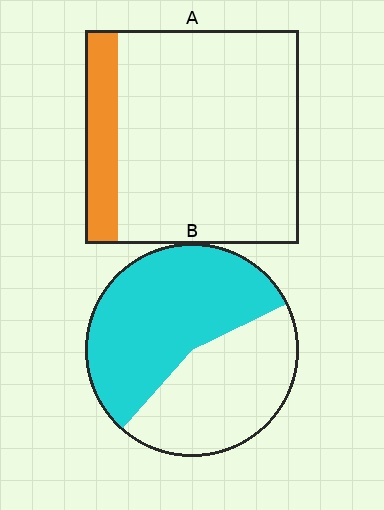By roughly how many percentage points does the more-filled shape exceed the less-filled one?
By roughly 40 percentage points (B over A).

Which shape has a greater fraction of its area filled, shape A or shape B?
Shape B.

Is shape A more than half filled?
No.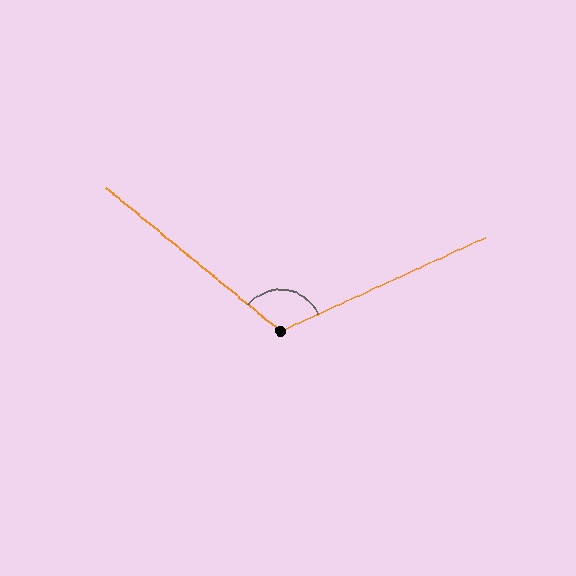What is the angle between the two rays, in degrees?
Approximately 116 degrees.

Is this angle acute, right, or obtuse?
It is obtuse.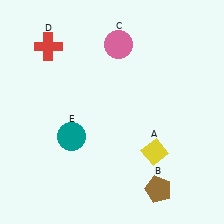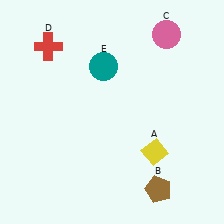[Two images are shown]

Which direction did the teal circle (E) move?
The teal circle (E) moved up.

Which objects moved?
The objects that moved are: the pink circle (C), the teal circle (E).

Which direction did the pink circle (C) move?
The pink circle (C) moved right.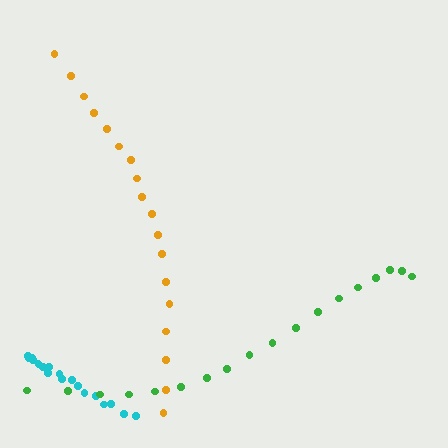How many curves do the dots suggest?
There are 3 distinct paths.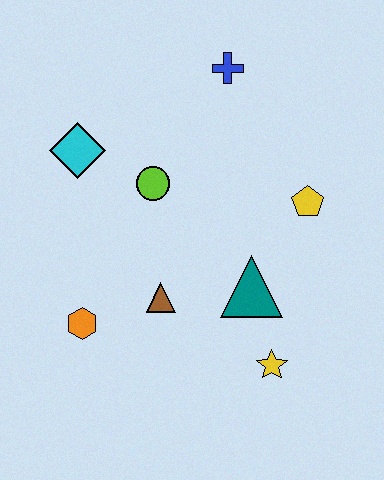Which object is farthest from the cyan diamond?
The yellow star is farthest from the cyan diamond.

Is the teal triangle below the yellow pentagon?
Yes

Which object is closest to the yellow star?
The teal triangle is closest to the yellow star.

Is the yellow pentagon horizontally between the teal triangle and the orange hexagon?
No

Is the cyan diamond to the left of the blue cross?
Yes